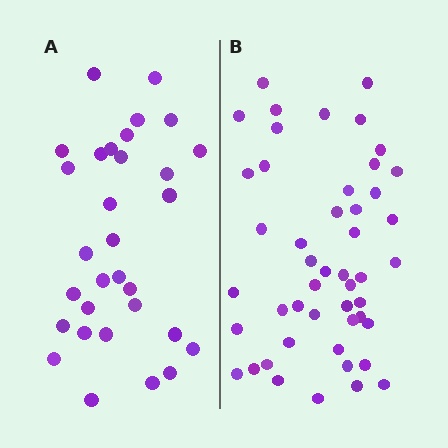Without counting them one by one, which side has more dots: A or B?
Region B (the right region) has more dots.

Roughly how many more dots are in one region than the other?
Region B has approximately 15 more dots than region A.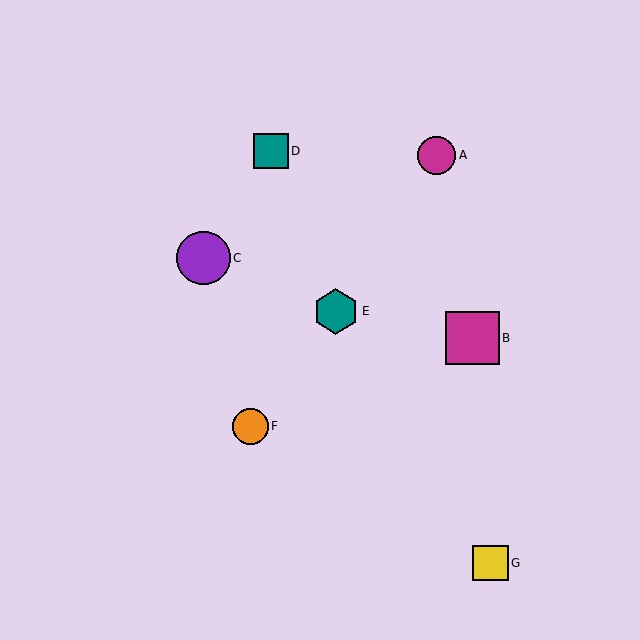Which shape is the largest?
The purple circle (labeled C) is the largest.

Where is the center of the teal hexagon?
The center of the teal hexagon is at (336, 311).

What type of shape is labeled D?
Shape D is a teal square.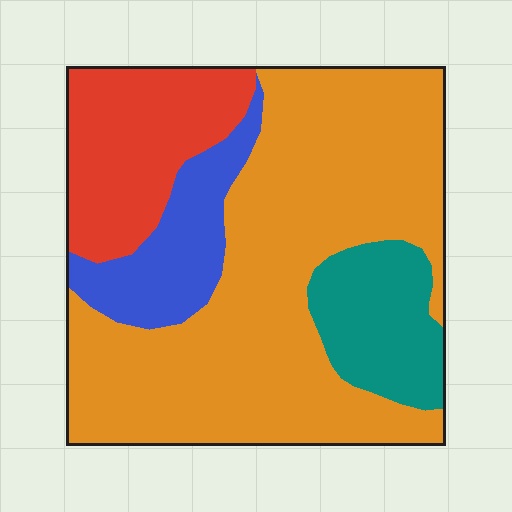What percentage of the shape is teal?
Teal covers 12% of the shape.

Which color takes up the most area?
Orange, at roughly 60%.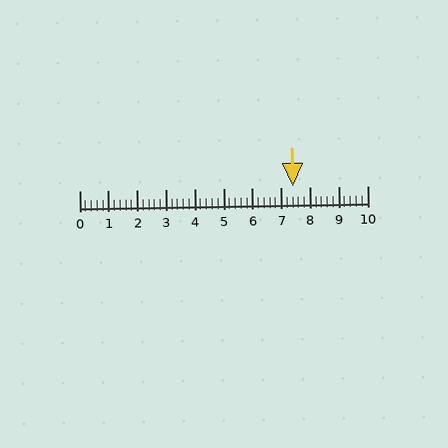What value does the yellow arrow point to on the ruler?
The yellow arrow points to approximately 7.4.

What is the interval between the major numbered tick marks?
The major tick marks are spaced 1 units apart.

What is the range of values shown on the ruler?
The ruler shows values from 0 to 10.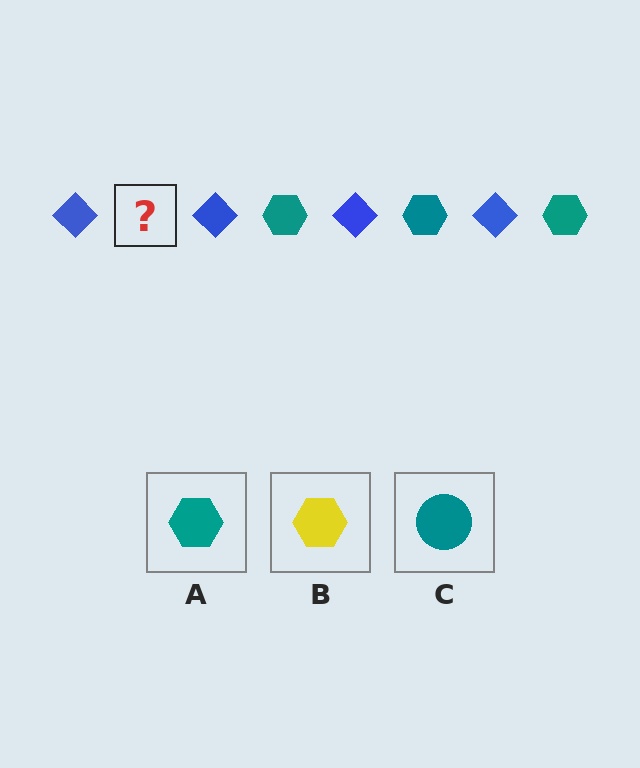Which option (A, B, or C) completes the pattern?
A.